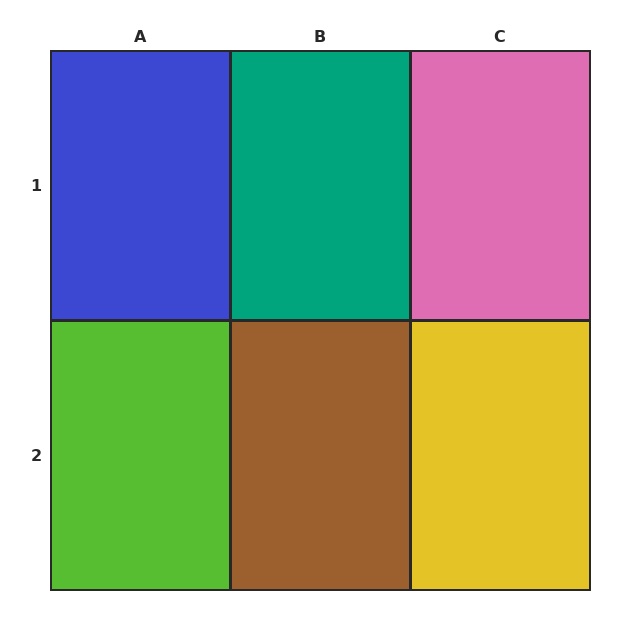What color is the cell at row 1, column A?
Blue.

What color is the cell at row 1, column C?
Pink.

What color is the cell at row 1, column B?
Teal.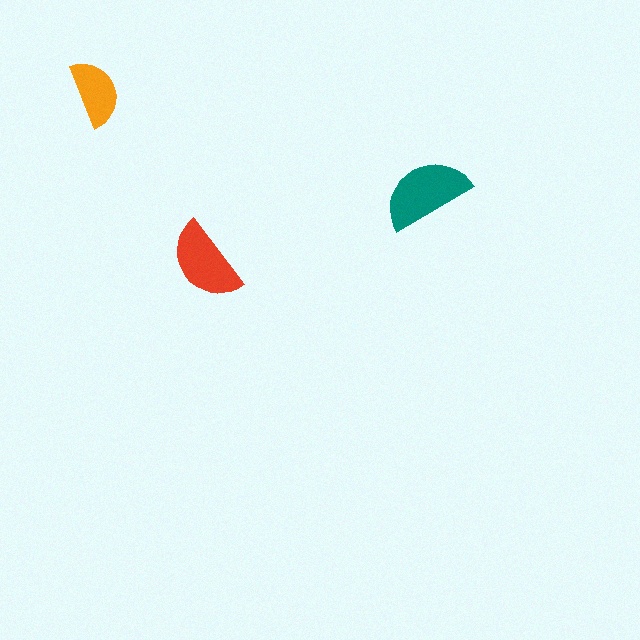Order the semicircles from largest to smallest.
the teal one, the red one, the orange one.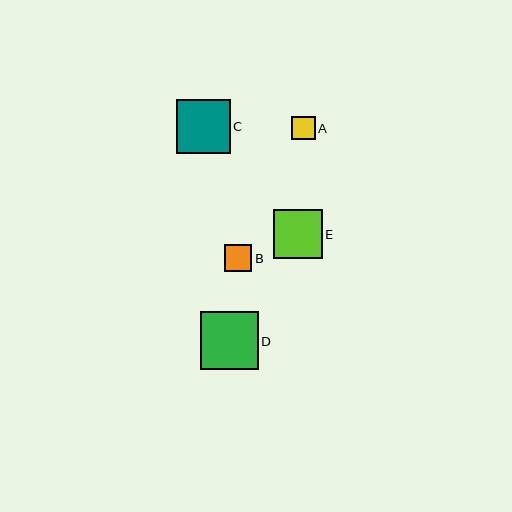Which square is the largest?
Square D is the largest with a size of approximately 58 pixels.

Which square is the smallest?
Square A is the smallest with a size of approximately 24 pixels.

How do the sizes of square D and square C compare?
Square D and square C are approximately the same size.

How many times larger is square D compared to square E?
Square D is approximately 1.2 times the size of square E.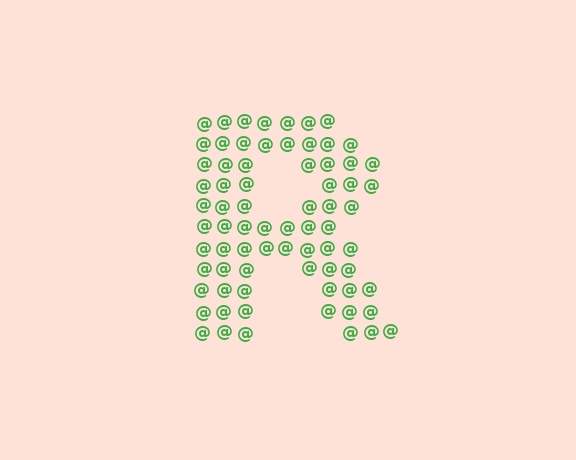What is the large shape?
The large shape is the letter R.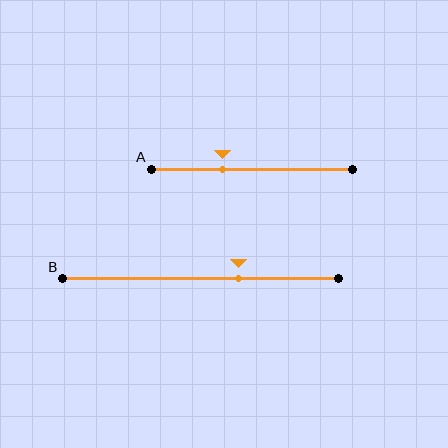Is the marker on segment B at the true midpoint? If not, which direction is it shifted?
No, the marker on segment B is shifted to the right by about 14% of the segment length.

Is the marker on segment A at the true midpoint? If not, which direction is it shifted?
No, the marker on segment A is shifted to the left by about 15% of the segment length.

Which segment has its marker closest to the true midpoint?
Segment B has its marker closest to the true midpoint.